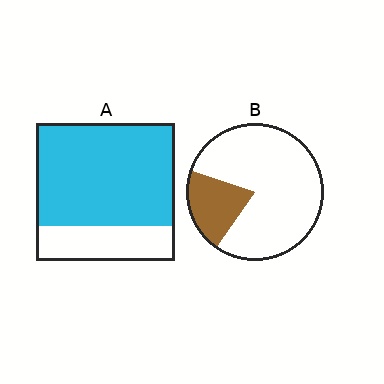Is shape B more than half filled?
No.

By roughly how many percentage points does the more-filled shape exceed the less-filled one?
By roughly 55 percentage points (A over B).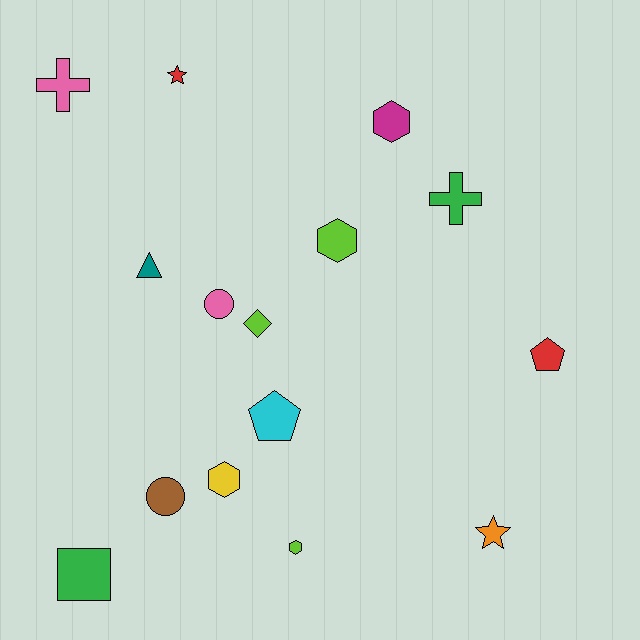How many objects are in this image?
There are 15 objects.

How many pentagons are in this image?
There are 2 pentagons.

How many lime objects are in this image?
There are 3 lime objects.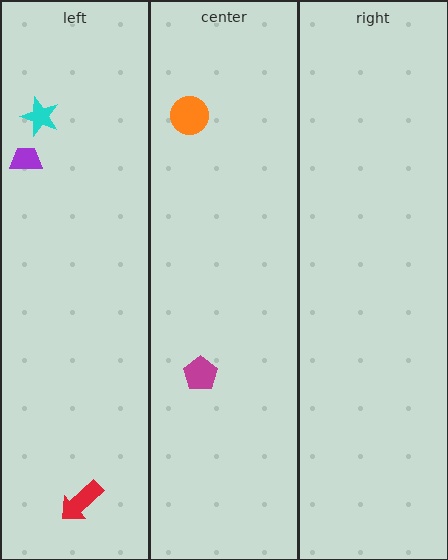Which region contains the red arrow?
The left region.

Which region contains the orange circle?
The center region.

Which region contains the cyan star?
The left region.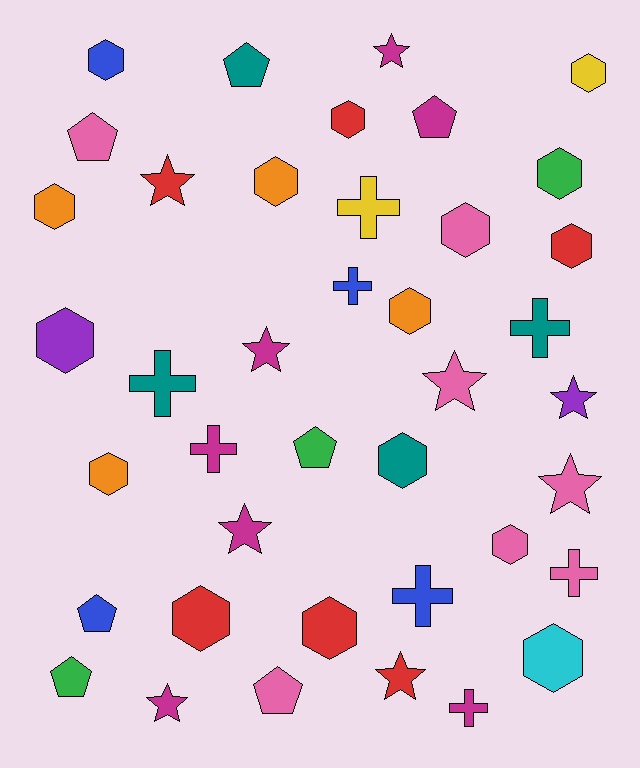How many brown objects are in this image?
There are no brown objects.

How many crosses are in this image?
There are 8 crosses.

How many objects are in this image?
There are 40 objects.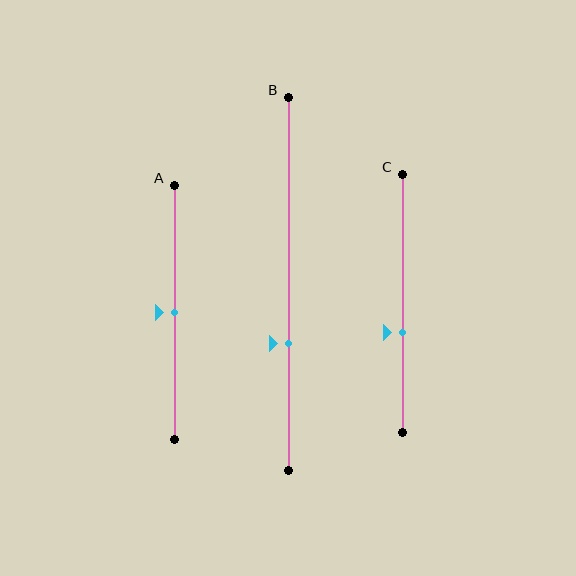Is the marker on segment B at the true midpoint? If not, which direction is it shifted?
No, the marker on segment B is shifted downward by about 16% of the segment length.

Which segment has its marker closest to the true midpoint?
Segment A has its marker closest to the true midpoint.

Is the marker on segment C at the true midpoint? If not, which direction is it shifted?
No, the marker on segment C is shifted downward by about 11% of the segment length.